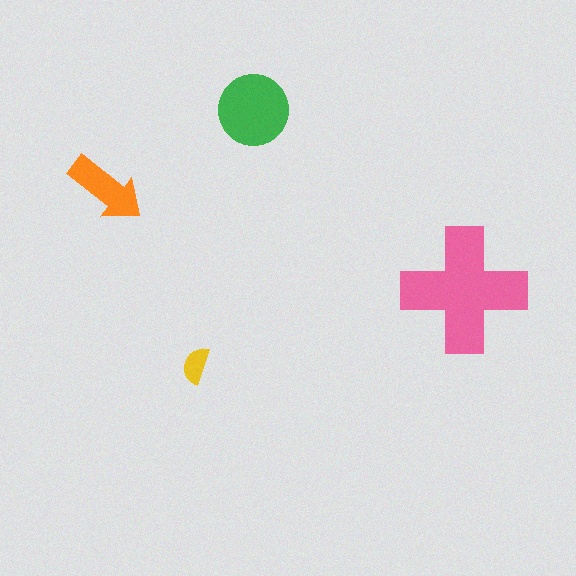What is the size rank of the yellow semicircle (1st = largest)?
4th.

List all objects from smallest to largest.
The yellow semicircle, the orange arrow, the green circle, the pink cross.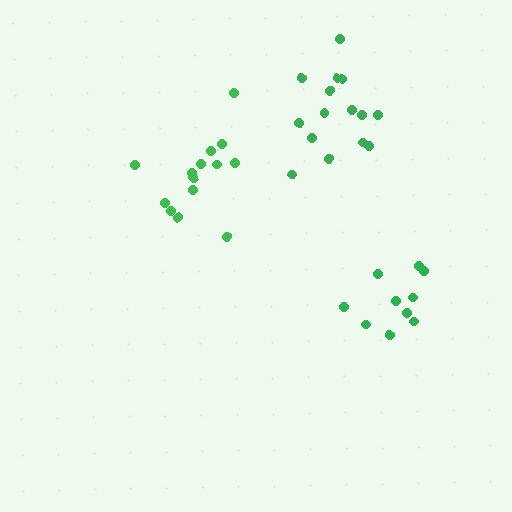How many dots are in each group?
Group 1: 15 dots, Group 2: 10 dots, Group 3: 14 dots (39 total).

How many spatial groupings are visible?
There are 3 spatial groupings.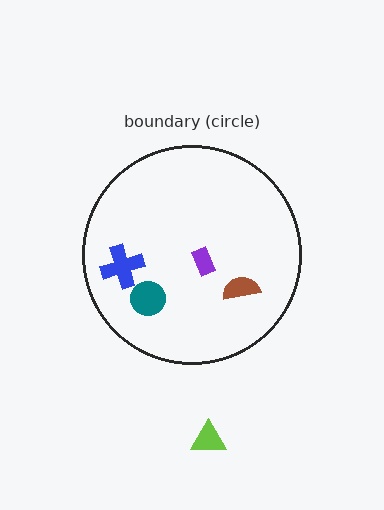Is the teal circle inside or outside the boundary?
Inside.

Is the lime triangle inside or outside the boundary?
Outside.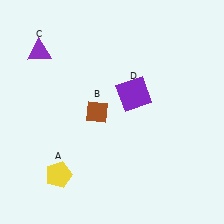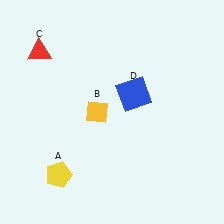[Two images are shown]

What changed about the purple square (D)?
In Image 1, D is purple. In Image 2, it changed to blue.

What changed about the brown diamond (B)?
In Image 1, B is brown. In Image 2, it changed to yellow.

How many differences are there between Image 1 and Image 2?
There are 3 differences between the two images.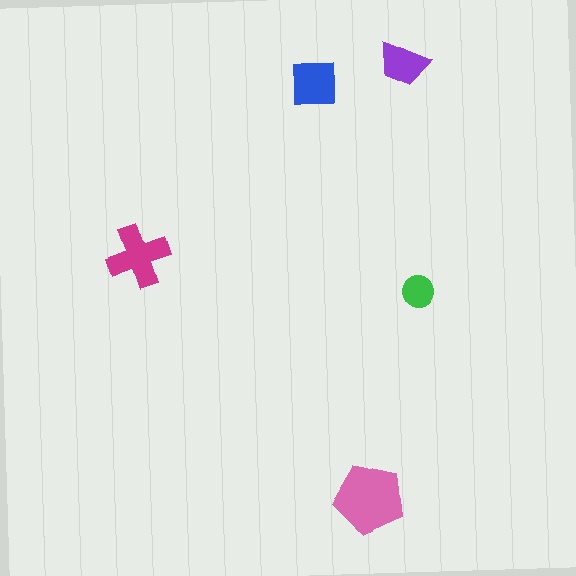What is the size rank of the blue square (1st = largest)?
3rd.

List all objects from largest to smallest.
The pink pentagon, the magenta cross, the blue square, the purple trapezoid, the green circle.